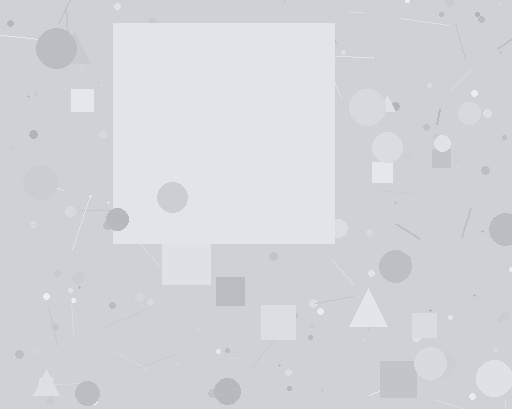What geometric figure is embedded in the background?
A square is embedded in the background.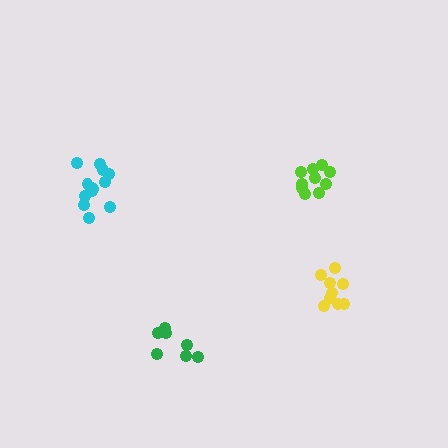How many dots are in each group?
Group 1: 9 dots, Group 2: 13 dots, Group 3: 10 dots, Group 4: 7 dots (39 total).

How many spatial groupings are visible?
There are 4 spatial groupings.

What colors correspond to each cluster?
The clusters are colored: yellow, cyan, lime, green.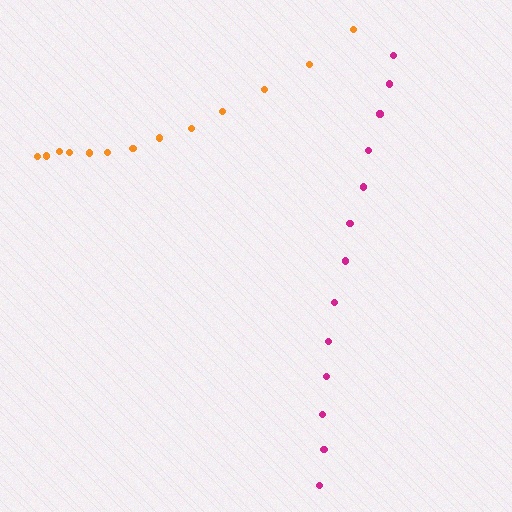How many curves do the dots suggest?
There are 2 distinct paths.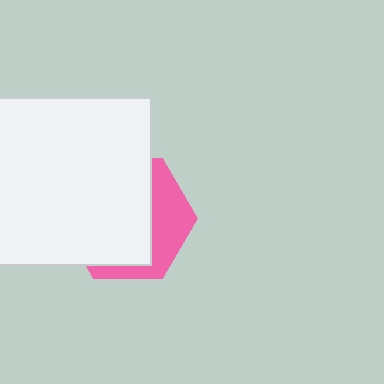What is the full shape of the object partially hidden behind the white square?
The partially hidden object is a pink hexagon.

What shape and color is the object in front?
The object in front is a white square.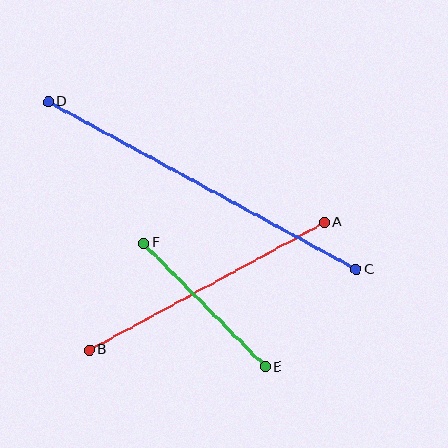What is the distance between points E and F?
The distance is approximately 174 pixels.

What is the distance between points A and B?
The distance is approximately 267 pixels.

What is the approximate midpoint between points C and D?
The midpoint is at approximately (202, 185) pixels.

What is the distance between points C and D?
The distance is approximately 351 pixels.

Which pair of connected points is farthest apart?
Points C and D are farthest apart.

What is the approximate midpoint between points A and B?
The midpoint is at approximately (207, 286) pixels.